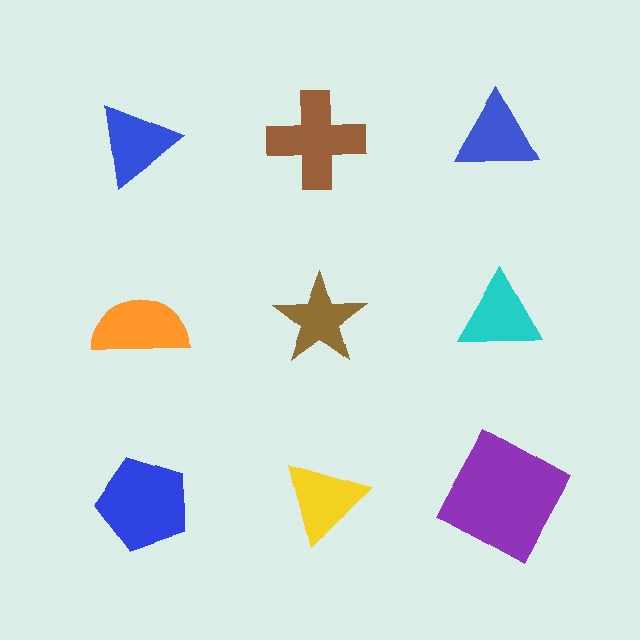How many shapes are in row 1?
3 shapes.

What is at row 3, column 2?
A yellow triangle.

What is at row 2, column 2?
A brown star.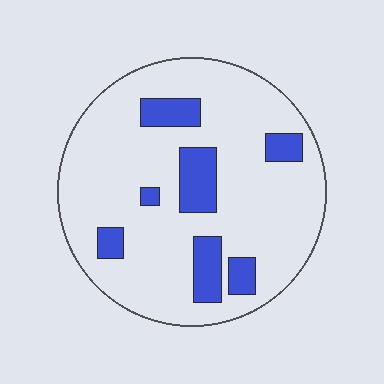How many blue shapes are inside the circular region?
7.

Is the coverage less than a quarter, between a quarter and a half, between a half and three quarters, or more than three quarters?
Less than a quarter.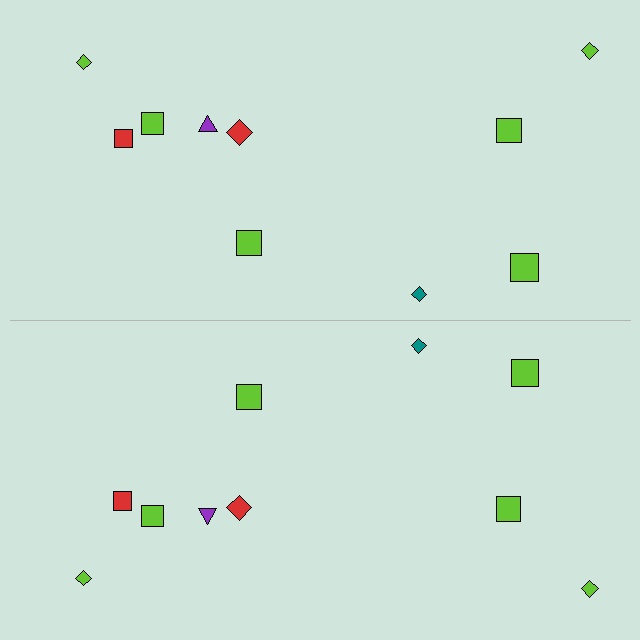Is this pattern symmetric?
Yes, this pattern has bilateral (reflection) symmetry.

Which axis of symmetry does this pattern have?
The pattern has a horizontal axis of symmetry running through the center of the image.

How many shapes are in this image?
There are 20 shapes in this image.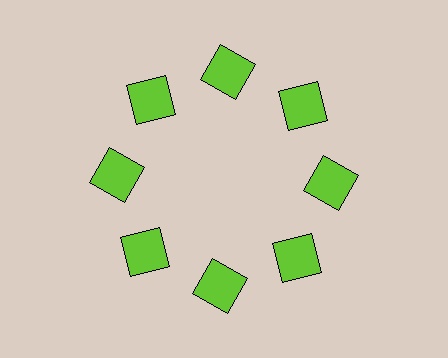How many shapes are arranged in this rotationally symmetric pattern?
There are 8 shapes, arranged in 8 groups of 1.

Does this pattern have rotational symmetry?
Yes, this pattern has 8-fold rotational symmetry. It looks the same after rotating 45 degrees around the center.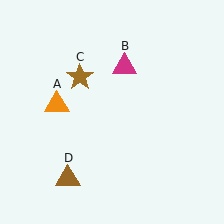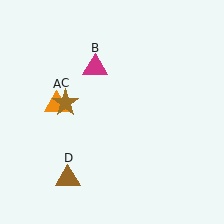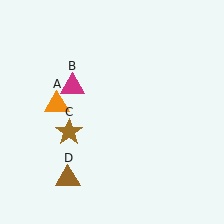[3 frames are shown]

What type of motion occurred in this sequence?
The magenta triangle (object B), brown star (object C) rotated counterclockwise around the center of the scene.